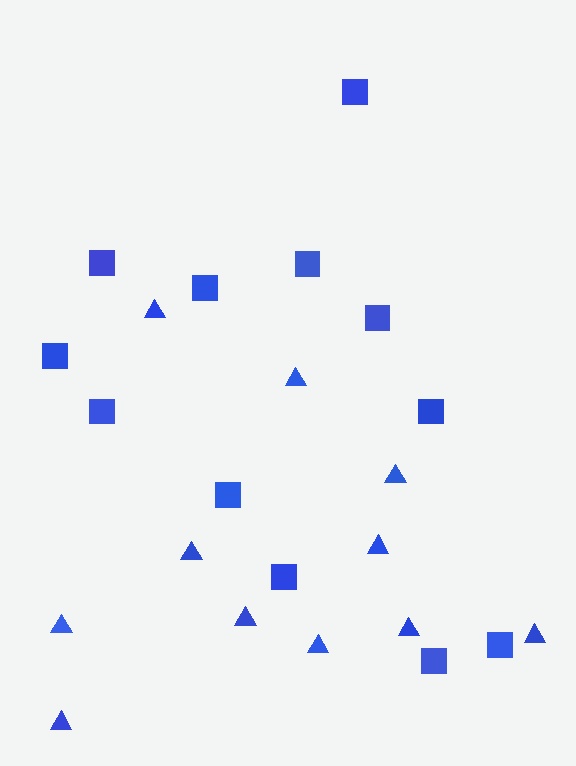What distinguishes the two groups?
There are 2 groups: one group of squares (12) and one group of triangles (11).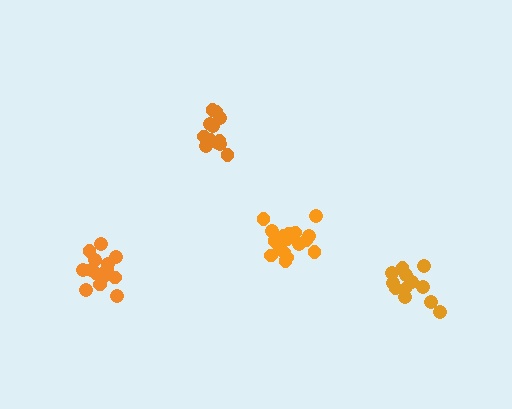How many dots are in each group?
Group 1: 12 dots, Group 2: 18 dots, Group 3: 12 dots, Group 4: 15 dots (57 total).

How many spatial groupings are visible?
There are 4 spatial groupings.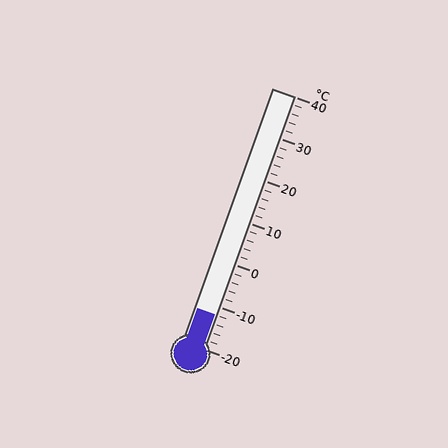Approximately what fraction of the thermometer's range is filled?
The thermometer is filled to approximately 15% of its range.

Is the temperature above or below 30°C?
The temperature is below 30°C.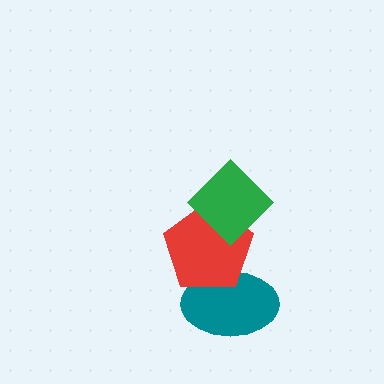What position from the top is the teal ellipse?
The teal ellipse is 3rd from the top.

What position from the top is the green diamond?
The green diamond is 1st from the top.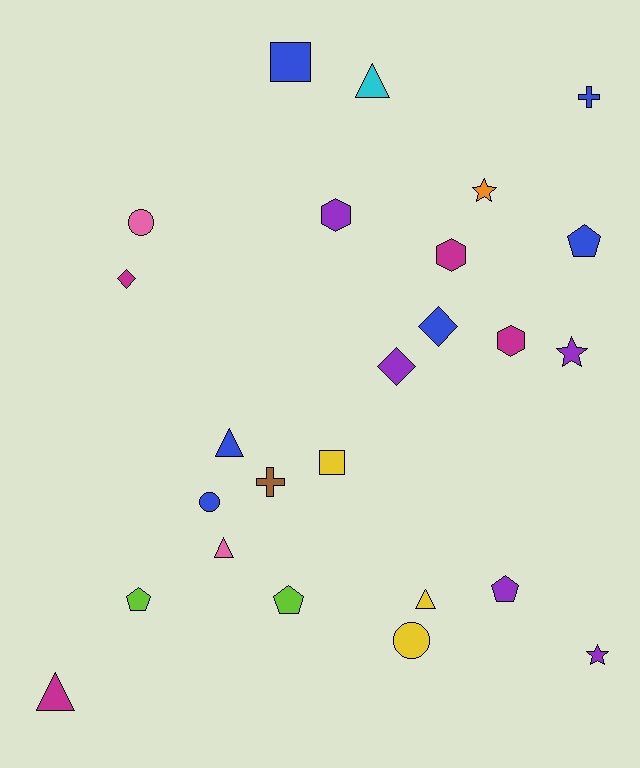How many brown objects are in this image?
There is 1 brown object.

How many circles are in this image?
There are 3 circles.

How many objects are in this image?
There are 25 objects.